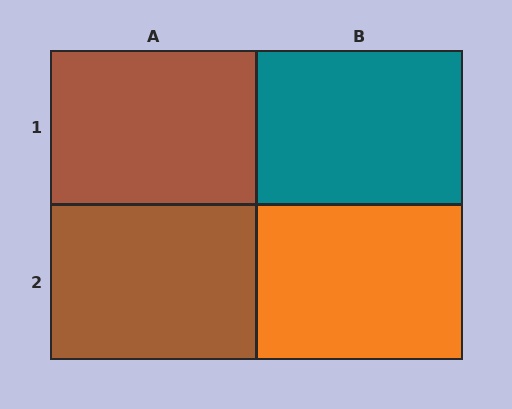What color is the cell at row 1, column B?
Teal.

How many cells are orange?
1 cell is orange.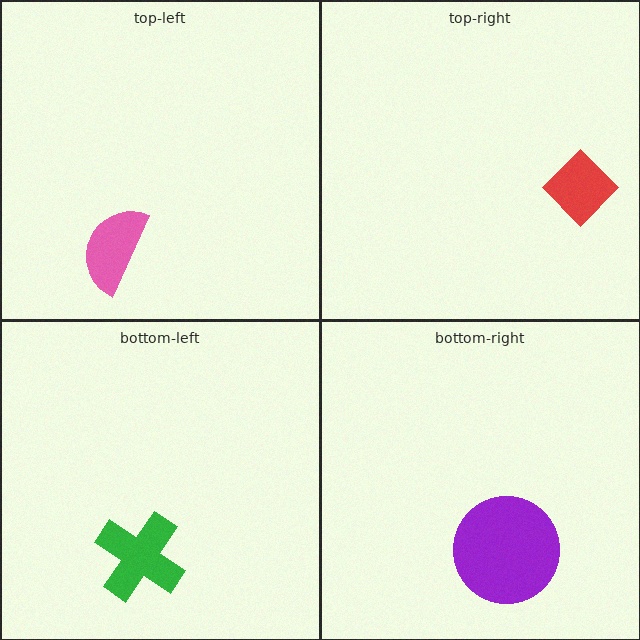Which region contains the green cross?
The bottom-left region.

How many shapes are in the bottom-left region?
1.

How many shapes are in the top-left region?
1.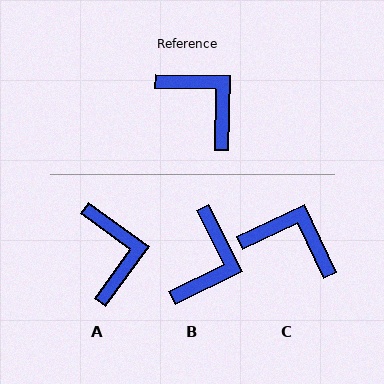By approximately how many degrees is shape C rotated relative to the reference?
Approximately 26 degrees counter-clockwise.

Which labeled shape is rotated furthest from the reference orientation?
B, about 63 degrees away.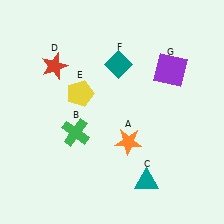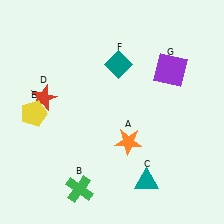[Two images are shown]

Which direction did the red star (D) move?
The red star (D) moved down.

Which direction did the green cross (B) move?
The green cross (B) moved down.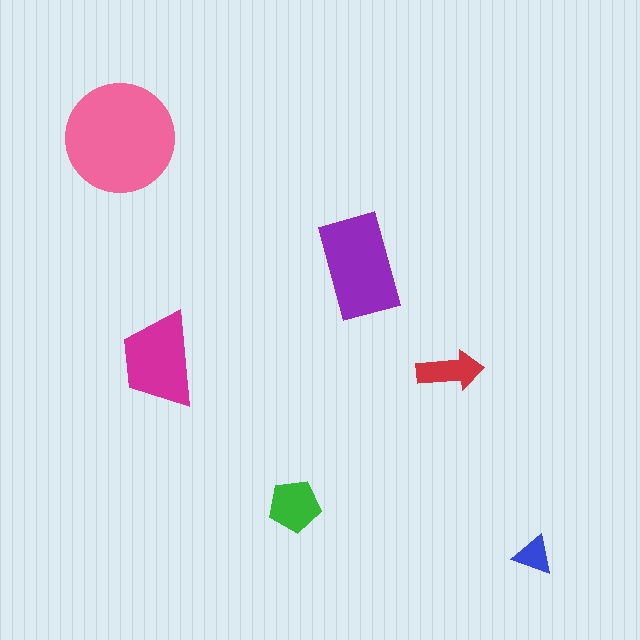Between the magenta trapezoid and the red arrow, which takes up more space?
The magenta trapezoid.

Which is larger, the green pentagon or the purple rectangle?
The purple rectangle.